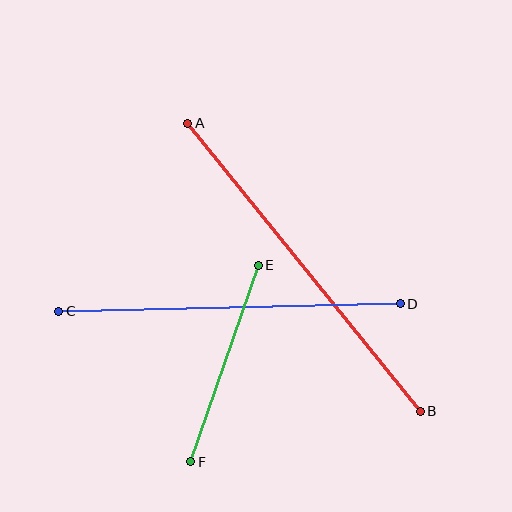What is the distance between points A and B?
The distance is approximately 370 pixels.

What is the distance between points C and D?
The distance is approximately 341 pixels.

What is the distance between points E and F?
The distance is approximately 208 pixels.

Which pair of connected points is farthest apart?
Points A and B are farthest apart.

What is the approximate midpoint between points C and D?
The midpoint is at approximately (229, 308) pixels.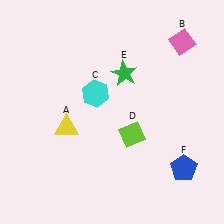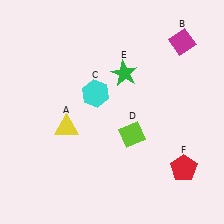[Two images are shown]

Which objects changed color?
B changed from pink to magenta. F changed from blue to red.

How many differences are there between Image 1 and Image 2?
There are 2 differences between the two images.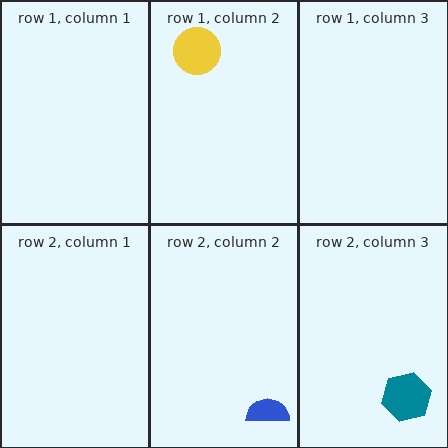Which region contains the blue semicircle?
The row 2, column 2 region.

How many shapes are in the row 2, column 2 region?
1.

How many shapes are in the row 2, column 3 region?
1.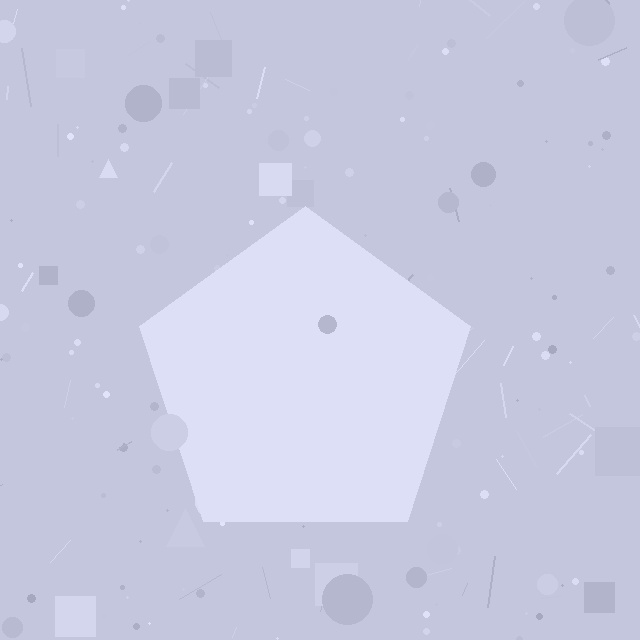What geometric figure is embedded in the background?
A pentagon is embedded in the background.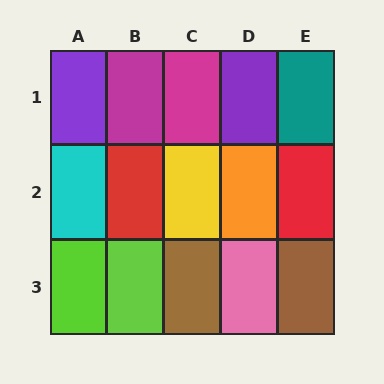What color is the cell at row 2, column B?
Red.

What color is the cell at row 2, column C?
Yellow.